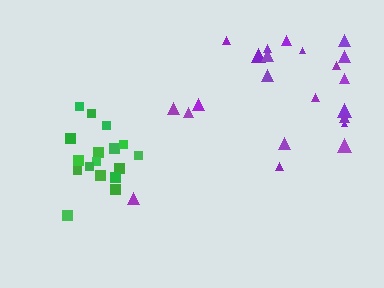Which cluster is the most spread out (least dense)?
Purple.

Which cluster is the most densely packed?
Green.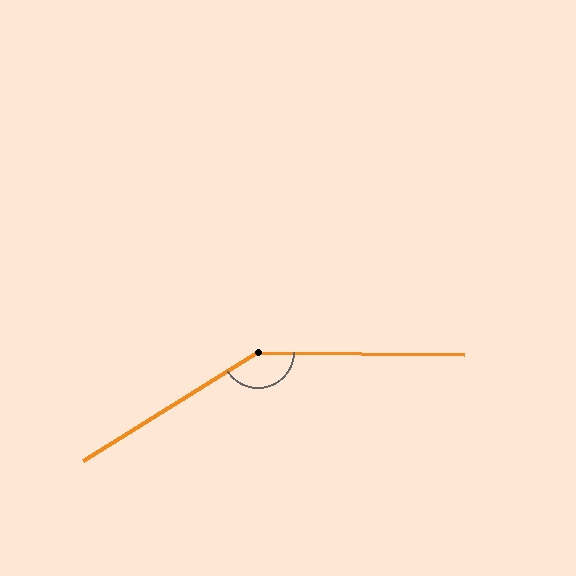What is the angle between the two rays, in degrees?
Approximately 147 degrees.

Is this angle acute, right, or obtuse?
It is obtuse.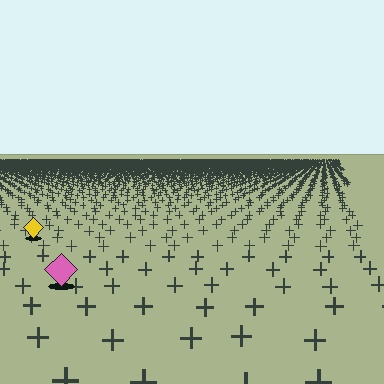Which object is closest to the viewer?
The pink diamond is closest. The texture marks near it are larger and more spread out.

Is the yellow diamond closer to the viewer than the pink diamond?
No. The pink diamond is closer — you can tell from the texture gradient: the ground texture is coarser near it.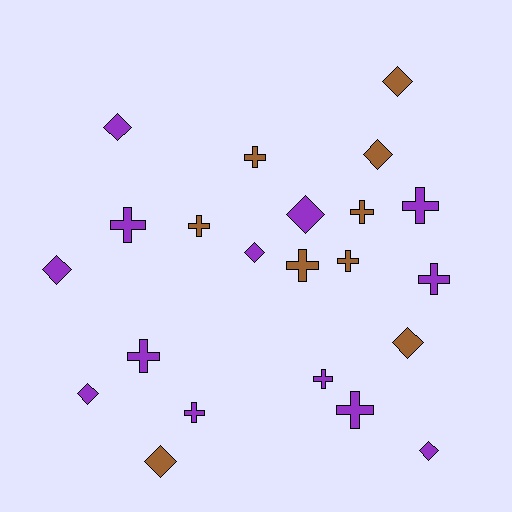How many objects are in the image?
There are 22 objects.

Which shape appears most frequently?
Cross, with 12 objects.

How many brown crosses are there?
There are 5 brown crosses.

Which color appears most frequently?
Purple, with 13 objects.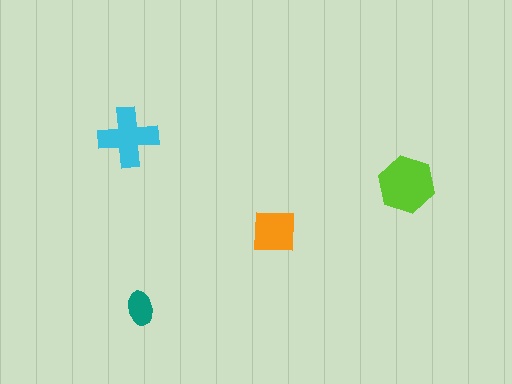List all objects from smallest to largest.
The teal ellipse, the orange square, the cyan cross, the lime hexagon.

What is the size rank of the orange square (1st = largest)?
3rd.